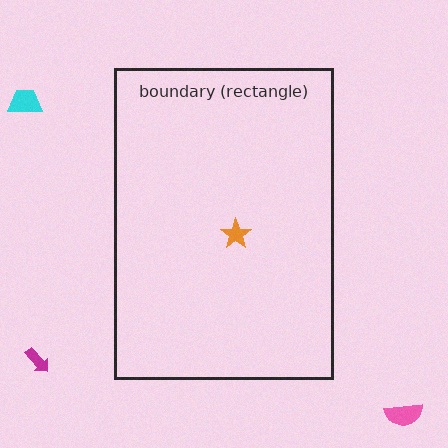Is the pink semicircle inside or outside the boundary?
Outside.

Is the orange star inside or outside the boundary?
Inside.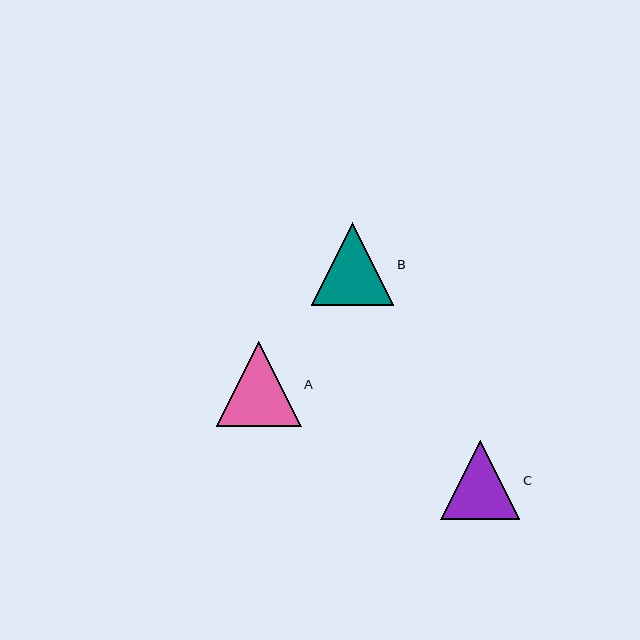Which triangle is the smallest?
Triangle C is the smallest with a size of approximately 79 pixels.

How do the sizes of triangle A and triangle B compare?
Triangle A and triangle B are approximately the same size.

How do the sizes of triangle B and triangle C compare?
Triangle B and triangle C are approximately the same size.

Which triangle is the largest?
Triangle A is the largest with a size of approximately 85 pixels.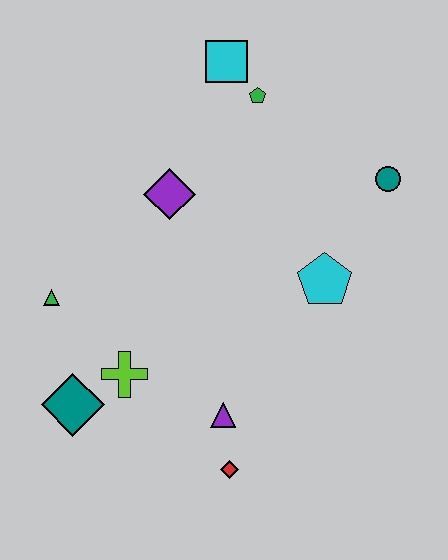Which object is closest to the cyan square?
The green pentagon is closest to the cyan square.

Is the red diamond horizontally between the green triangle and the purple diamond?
No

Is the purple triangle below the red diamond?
No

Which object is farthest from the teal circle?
The teal diamond is farthest from the teal circle.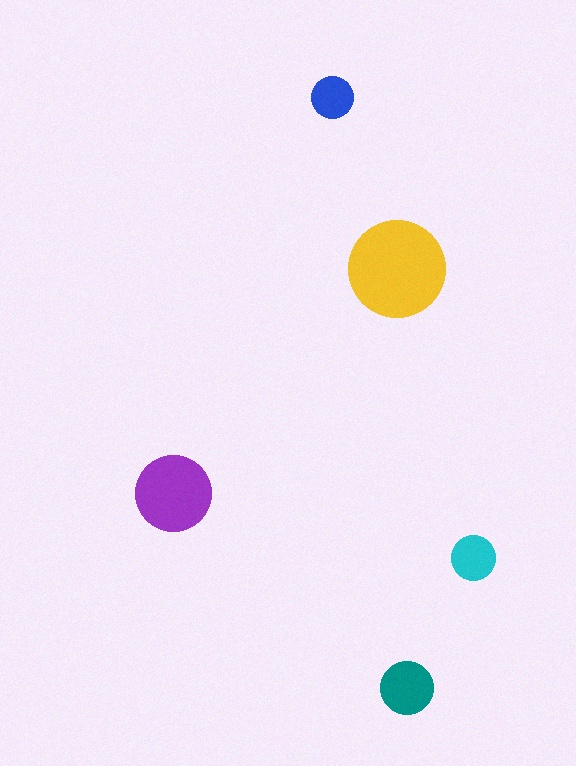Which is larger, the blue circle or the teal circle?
The teal one.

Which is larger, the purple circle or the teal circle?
The purple one.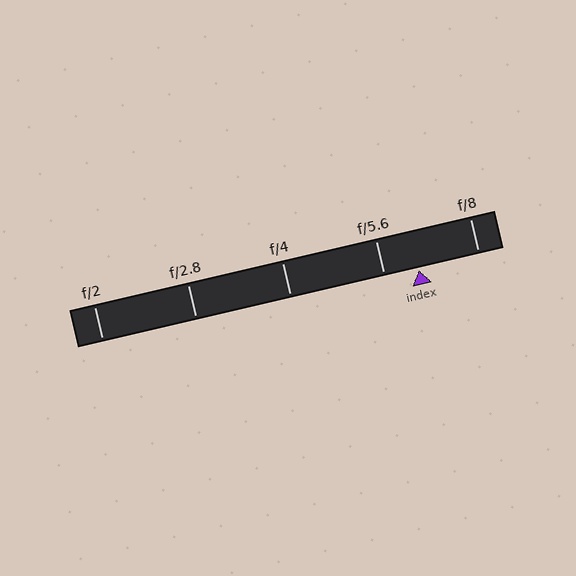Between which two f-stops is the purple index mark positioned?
The index mark is between f/5.6 and f/8.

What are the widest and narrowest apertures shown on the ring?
The widest aperture shown is f/2 and the narrowest is f/8.